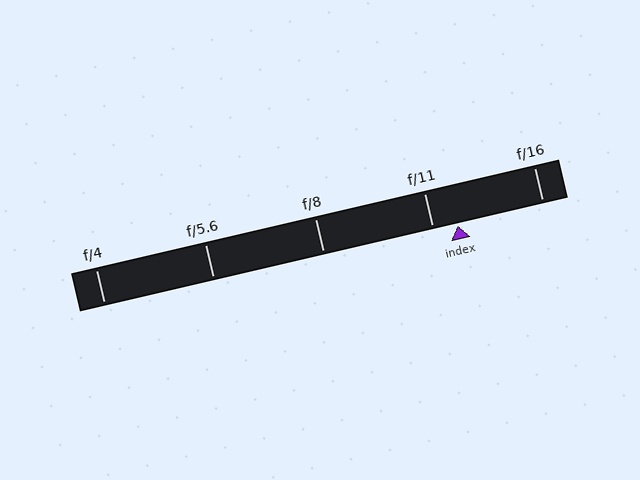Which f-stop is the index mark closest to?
The index mark is closest to f/11.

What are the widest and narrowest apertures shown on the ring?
The widest aperture shown is f/4 and the narrowest is f/16.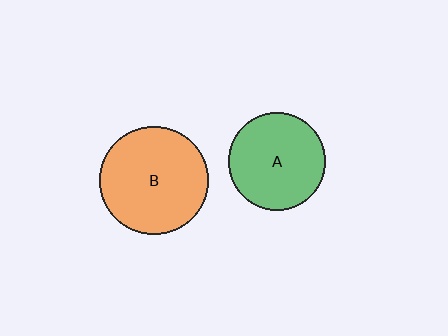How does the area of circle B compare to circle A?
Approximately 1.2 times.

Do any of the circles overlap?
No, none of the circles overlap.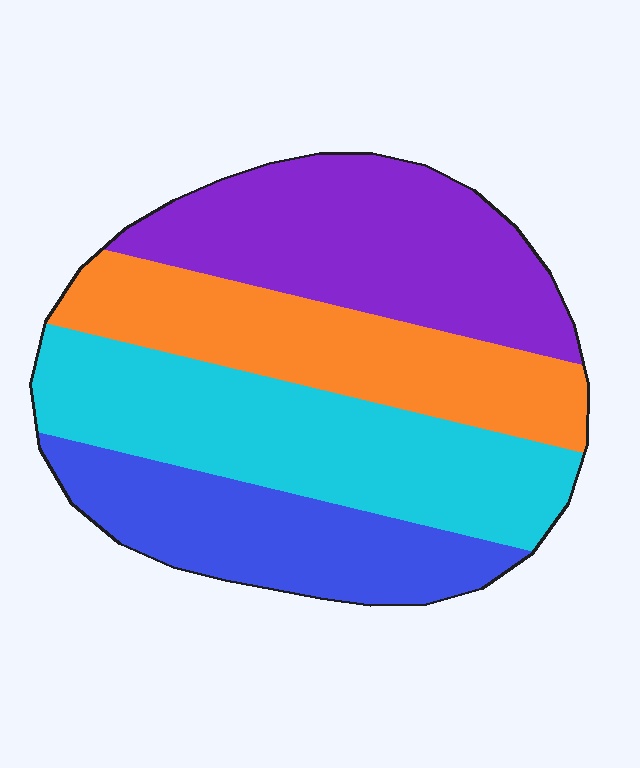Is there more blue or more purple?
Purple.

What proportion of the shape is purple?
Purple covers about 25% of the shape.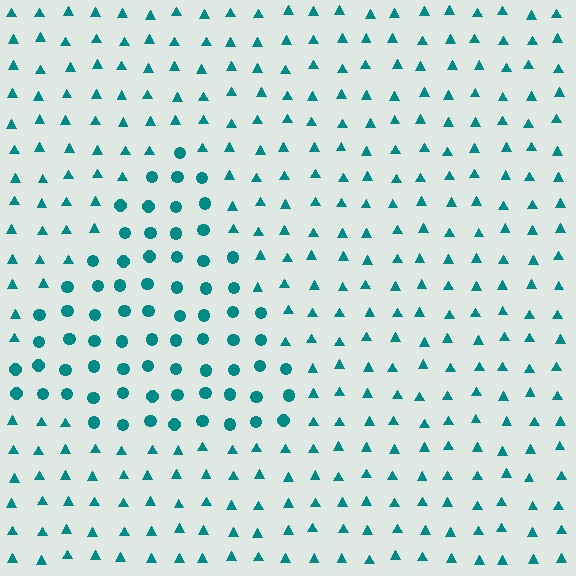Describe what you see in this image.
The image is filled with small teal elements arranged in a uniform grid. A triangle-shaped region contains circles, while the surrounding area contains triangles. The boundary is defined purely by the change in element shape.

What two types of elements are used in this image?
The image uses circles inside the triangle region and triangles outside it.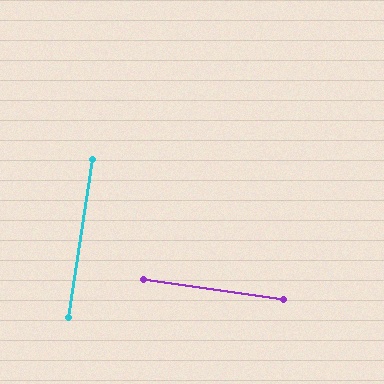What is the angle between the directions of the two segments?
Approximately 89 degrees.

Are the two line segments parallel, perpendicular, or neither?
Perpendicular — they meet at approximately 89°.